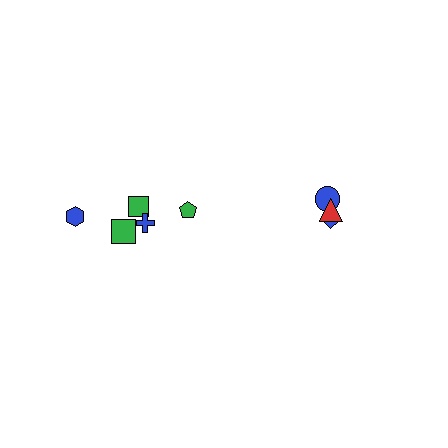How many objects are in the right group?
There are 3 objects.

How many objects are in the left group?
There are 5 objects.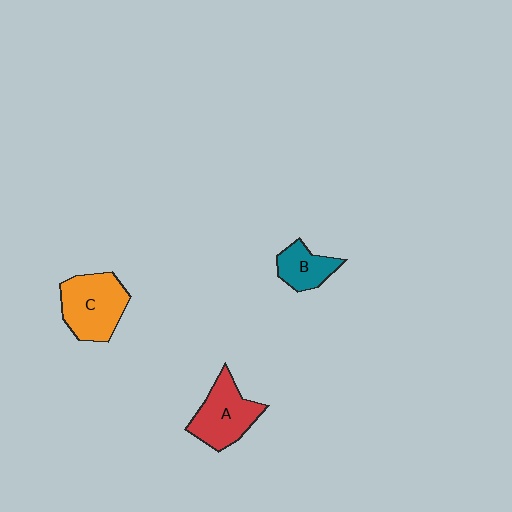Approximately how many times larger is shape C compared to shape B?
Approximately 1.8 times.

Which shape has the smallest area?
Shape B (teal).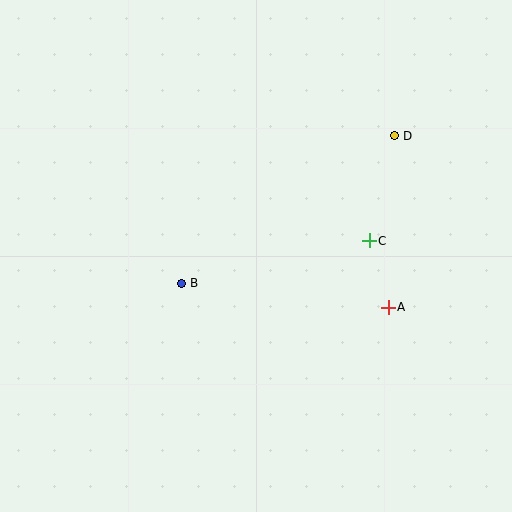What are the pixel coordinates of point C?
Point C is at (369, 241).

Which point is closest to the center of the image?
Point B at (181, 283) is closest to the center.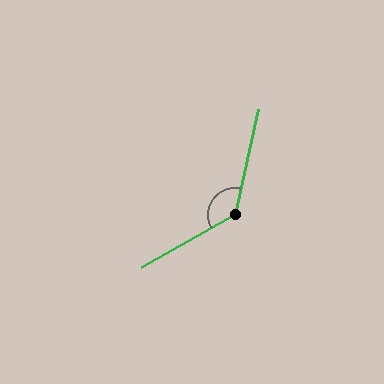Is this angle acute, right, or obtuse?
It is obtuse.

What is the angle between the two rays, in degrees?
Approximately 132 degrees.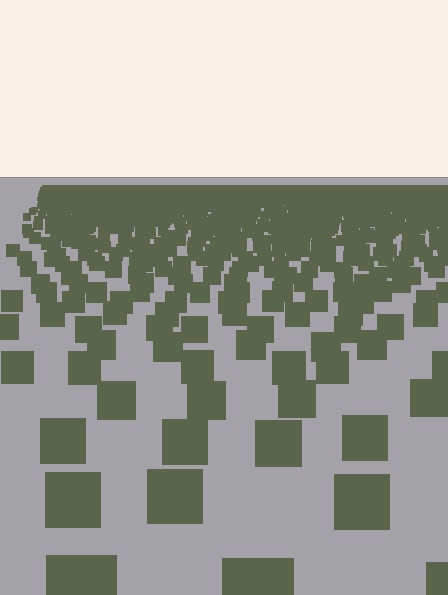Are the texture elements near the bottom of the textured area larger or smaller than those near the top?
Larger. Near the bottom, elements are closer to the viewer and appear at a bigger on-screen size.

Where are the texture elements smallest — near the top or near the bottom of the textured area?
Near the top.